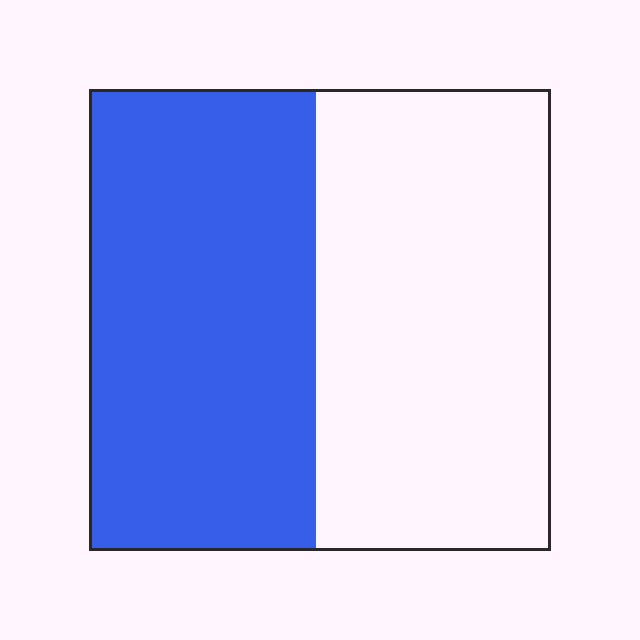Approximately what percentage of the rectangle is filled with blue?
Approximately 50%.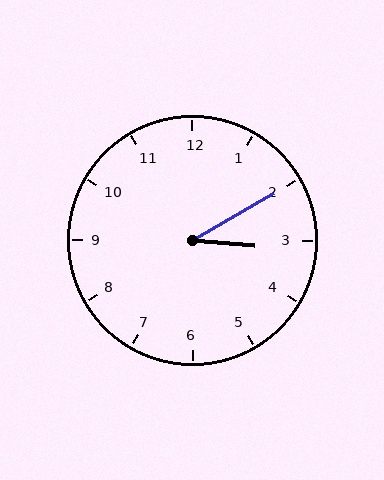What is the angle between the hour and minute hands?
Approximately 35 degrees.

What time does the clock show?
3:10.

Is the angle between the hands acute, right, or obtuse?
It is acute.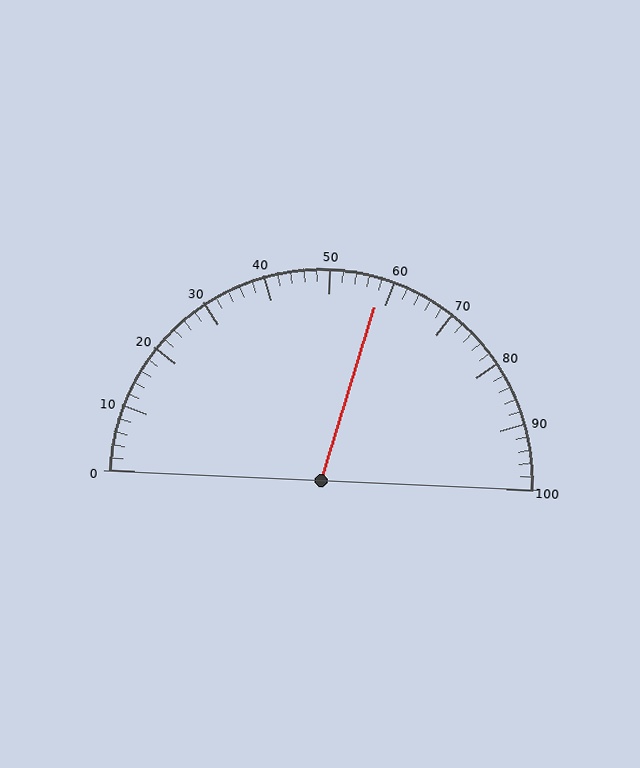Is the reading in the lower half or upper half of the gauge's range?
The reading is in the upper half of the range (0 to 100).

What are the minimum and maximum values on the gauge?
The gauge ranges from 0 to 100.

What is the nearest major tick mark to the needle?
The nearest major tick mark is 60.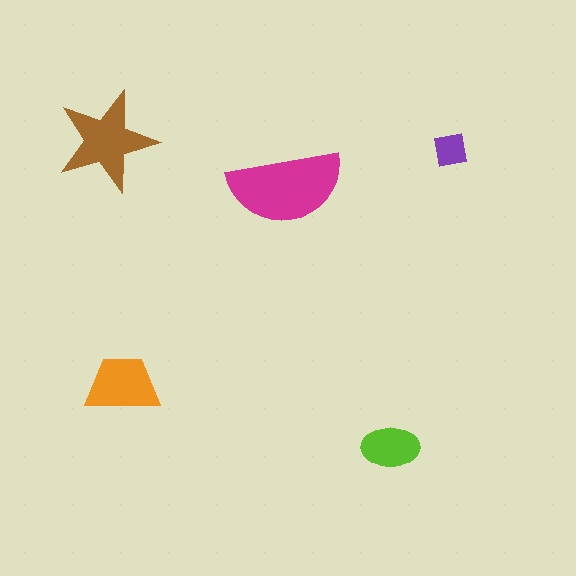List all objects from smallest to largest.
The purple square, the lime ellipse, the orange trapezoid, the brown star, the magenta semicircle.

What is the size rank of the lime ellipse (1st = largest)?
4th.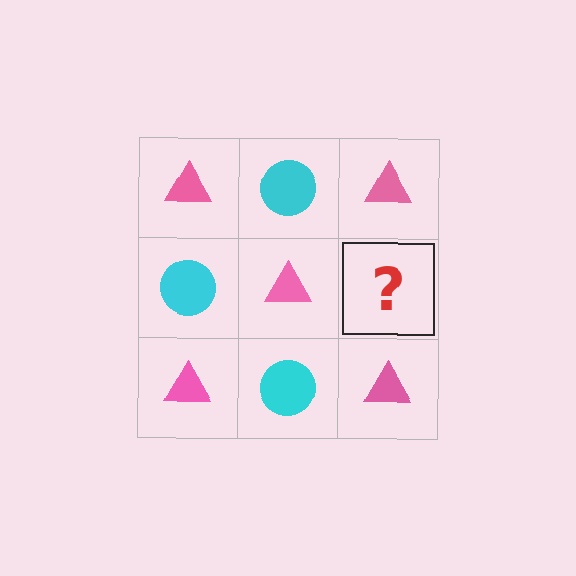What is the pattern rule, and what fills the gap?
The rule is that it alternates pink triangle and cyan circle in a checkerboard pattern. The gap should be filled with a cyan circle.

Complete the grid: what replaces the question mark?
The question mark should be replaced with a cyan circle.